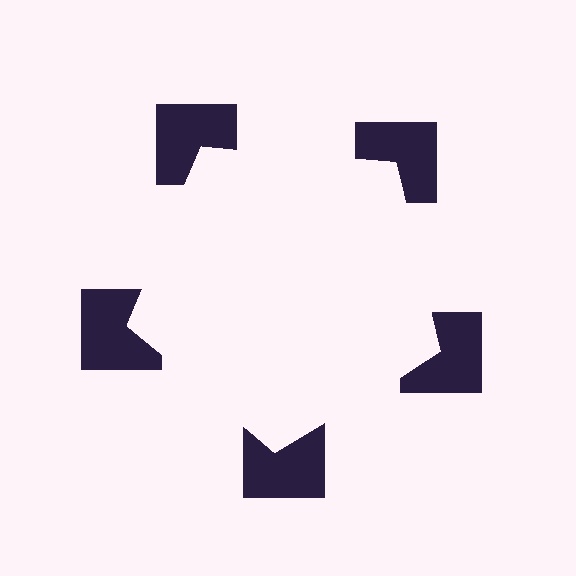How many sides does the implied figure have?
5 sides.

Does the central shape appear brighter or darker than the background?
It typically appears slightly brighter than the background, even though no actual brightness change is drawn.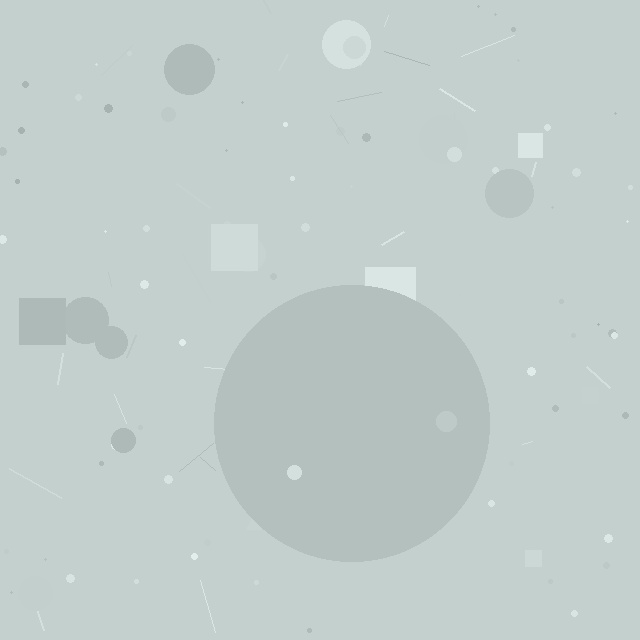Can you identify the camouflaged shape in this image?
The camouflaged shape is a circle.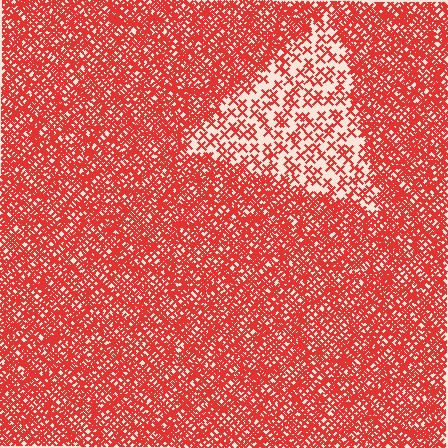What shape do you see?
I see a triangle.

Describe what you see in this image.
The image contains small red elements arranged at two different densities. A triangle-shaped region is visible where the elements are less densely packed than the surrounding area.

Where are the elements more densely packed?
The elements are more densely packed outside the triangle boundary.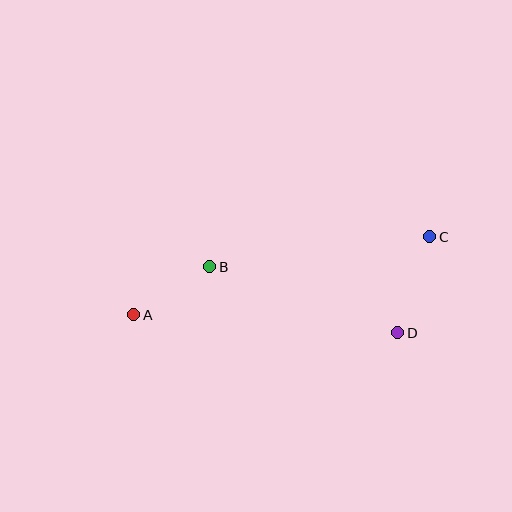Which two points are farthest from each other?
Points A and C are farthest from each other.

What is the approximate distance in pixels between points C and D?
The distance between C and D is approximately 101 pixels.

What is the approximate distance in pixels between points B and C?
The distance between B and C is approximately 222 pixels.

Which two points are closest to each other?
Points A and B are closest to each other.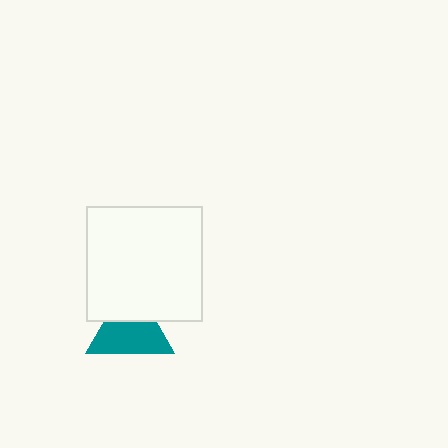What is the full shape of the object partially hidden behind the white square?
The partially hidden object is a teal triangle.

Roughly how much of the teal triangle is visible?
Most of it is visible (roughly 65%).